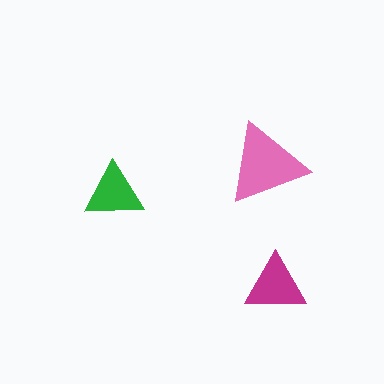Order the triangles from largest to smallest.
the pink one, the magenta one, the green one.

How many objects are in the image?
There are 3 objects in the image.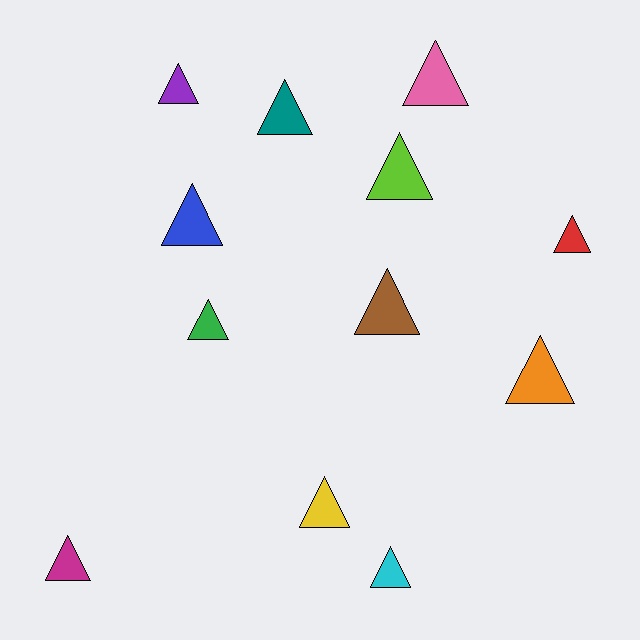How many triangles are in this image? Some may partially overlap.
There are 12 triangles.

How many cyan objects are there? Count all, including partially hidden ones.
There is 1 cyan object.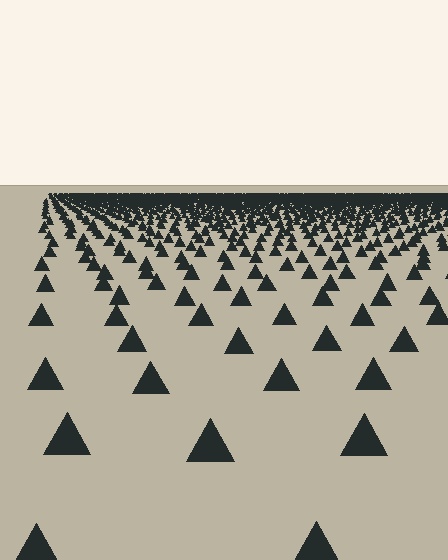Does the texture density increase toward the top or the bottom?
Density increases toward the top.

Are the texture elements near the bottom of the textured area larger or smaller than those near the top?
Larger. Near the bottom, elements are closer to the viewer and appear at a bigger on-screen size.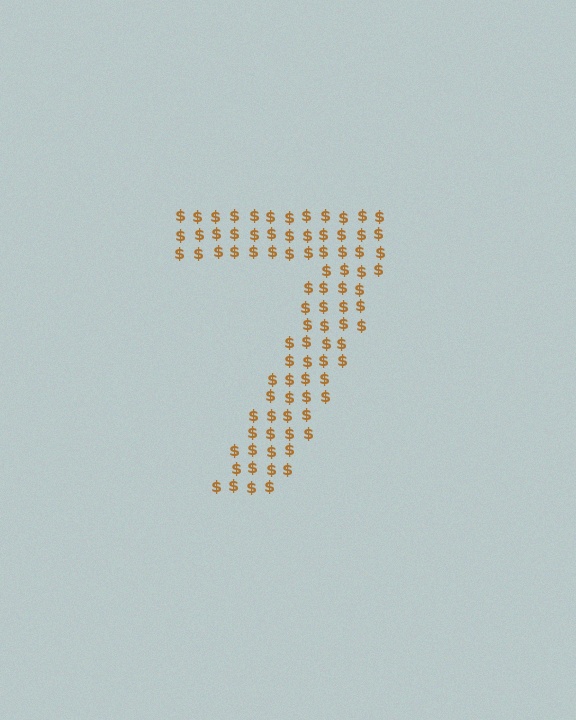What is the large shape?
The large shape is the digit 7.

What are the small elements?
The small elements are dollar signs.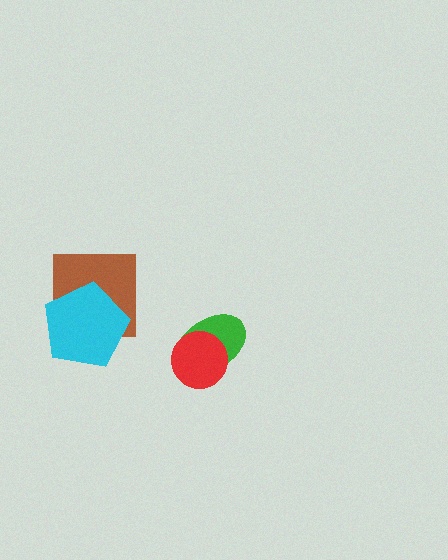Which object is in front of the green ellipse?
The red circle is in front of the green ellipse.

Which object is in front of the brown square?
The cyan pentagon is in front of the brown square.